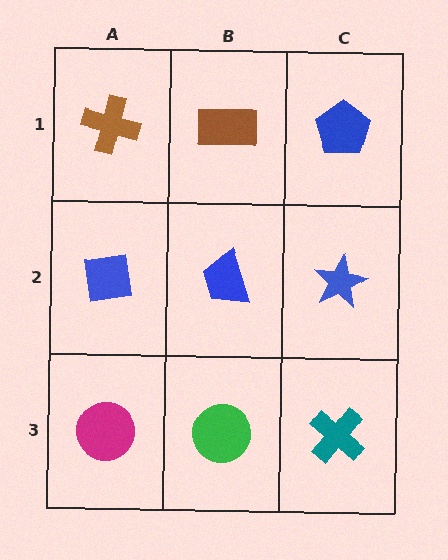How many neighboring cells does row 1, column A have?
2.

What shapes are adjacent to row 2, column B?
A brown rectangle (row 1, column B), a green circle (row 3, column B), a blue square (row 2, column A), a blue star (row 2, column C).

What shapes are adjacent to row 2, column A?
A brown cross (row 1, column A), a magenta circle (row 3, column A), a blue trapezoid (row 2, column B).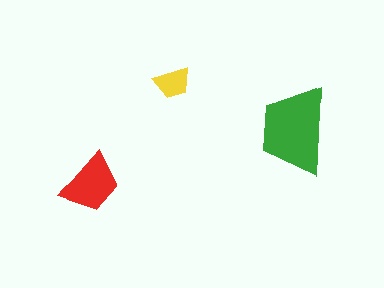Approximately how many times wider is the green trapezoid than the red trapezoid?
About 1.5 times wider.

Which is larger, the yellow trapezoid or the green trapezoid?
The green one.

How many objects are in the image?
There are 3 objects in the image.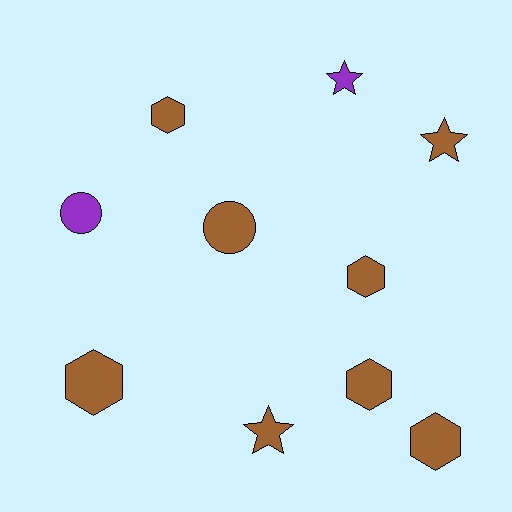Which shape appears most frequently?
Hexagon, with 5 objects.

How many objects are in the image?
There are 10 objects.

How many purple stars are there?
There is 1 purple star.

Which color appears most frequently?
Brown, with 8 objects.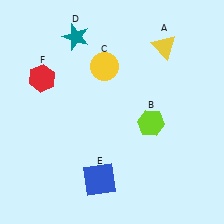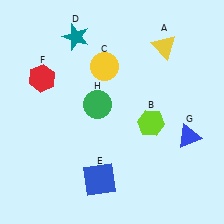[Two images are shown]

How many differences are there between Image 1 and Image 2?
There are 2 differences between the two images.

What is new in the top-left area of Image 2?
A green circle (H) was added in the top-left area of Image 2.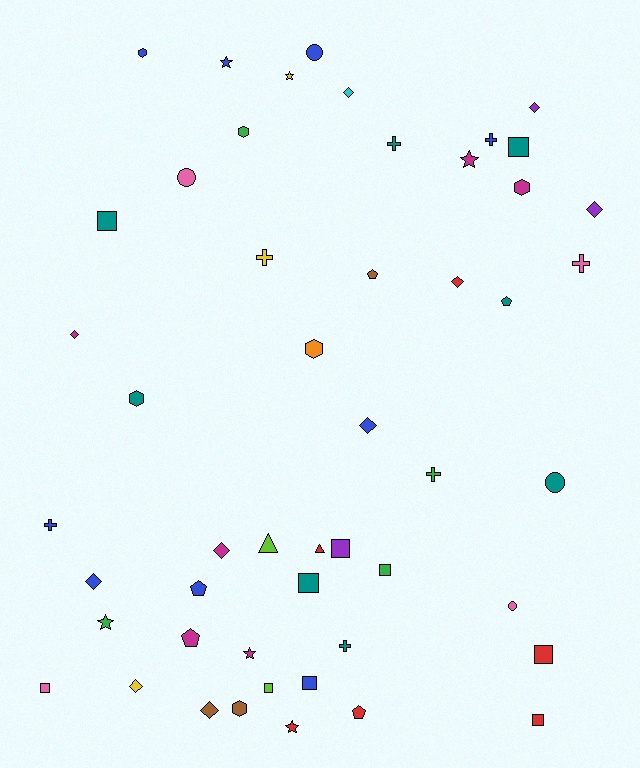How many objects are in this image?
There are 50 objects.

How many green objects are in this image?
There are 4 green objects.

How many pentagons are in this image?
There are 5 pentagons.